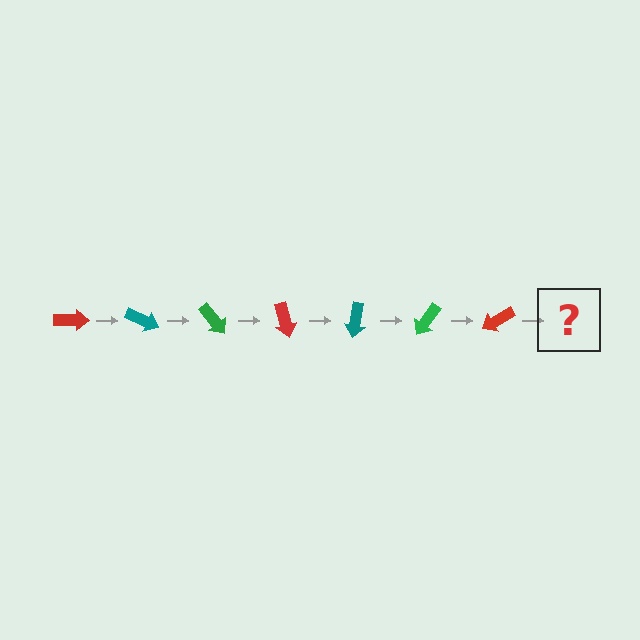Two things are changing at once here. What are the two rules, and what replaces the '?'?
The two rules are that it rotates 25 degrees each step and the color cycles through red, teal, and green. The '?' should be a teal arrow, rotated 175 degrees from the start.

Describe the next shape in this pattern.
It should be a teal arrow, rotated 175 degrees from the start.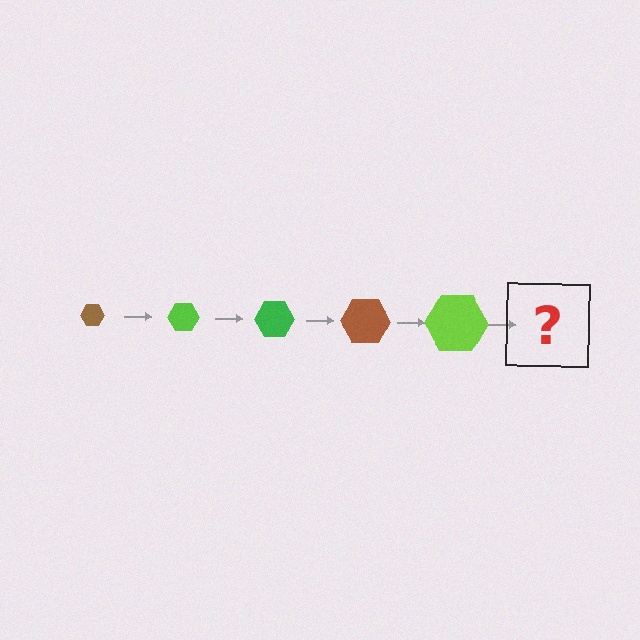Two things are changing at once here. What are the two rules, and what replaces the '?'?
The two rules are that the hexagon grows larger each step and the color cycles through brown, lime, and green. The '?' should be a green hexagon, larger than the previous one.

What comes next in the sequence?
The next element should be a green hexagon, larger than the previous one.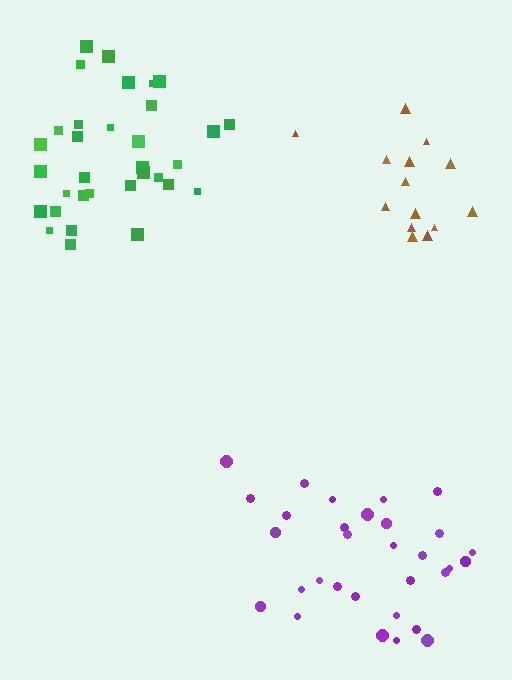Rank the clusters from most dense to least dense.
green, brown, purple.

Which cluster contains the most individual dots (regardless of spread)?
Green (34).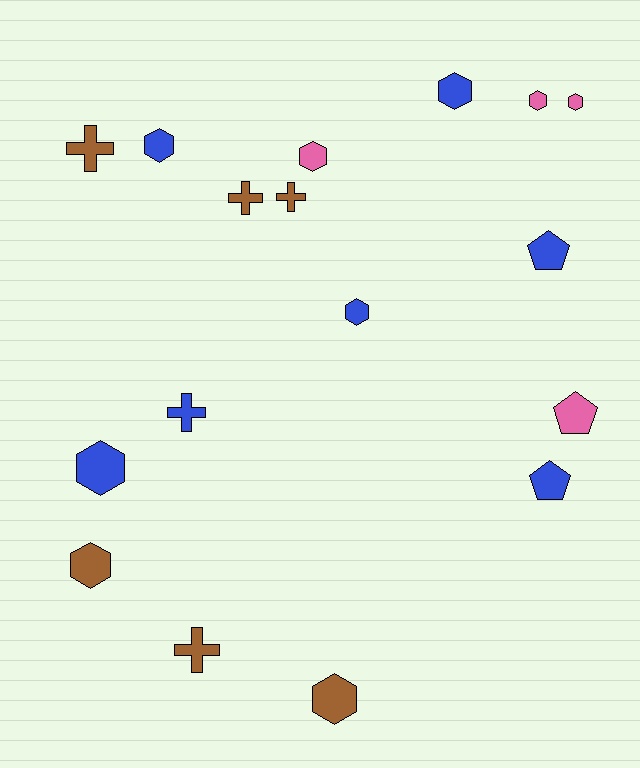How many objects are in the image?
There are 17 objects.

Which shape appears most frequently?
Hexagon, with 9 objects.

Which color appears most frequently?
Blue, with 7 objects.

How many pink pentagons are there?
There is 1 pink pentagon.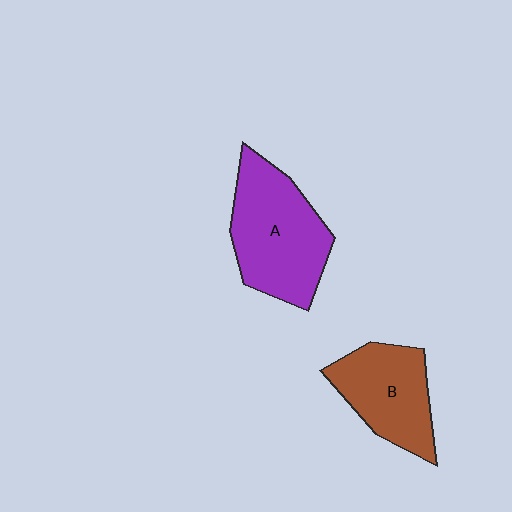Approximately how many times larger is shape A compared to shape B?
Approximately 1.3 times.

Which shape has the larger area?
Shape A (purple).